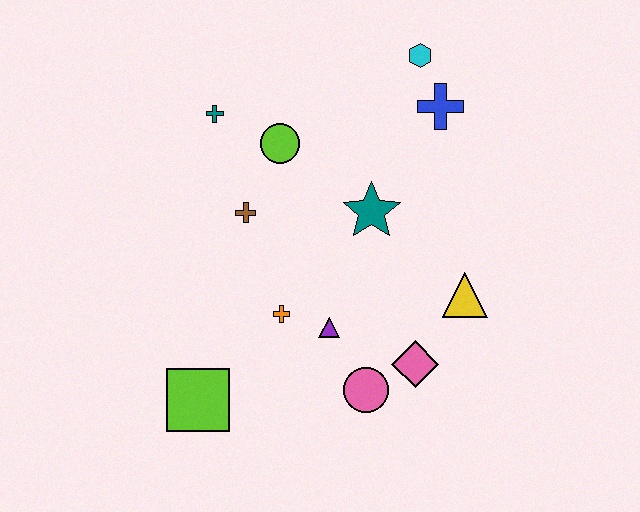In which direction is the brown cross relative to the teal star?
The brown cross is to the left of the teal star.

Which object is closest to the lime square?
The orange cross is closest to the lime square.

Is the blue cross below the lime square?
No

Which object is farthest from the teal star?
The lime square is farthest from the teal star.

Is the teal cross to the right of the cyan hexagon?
No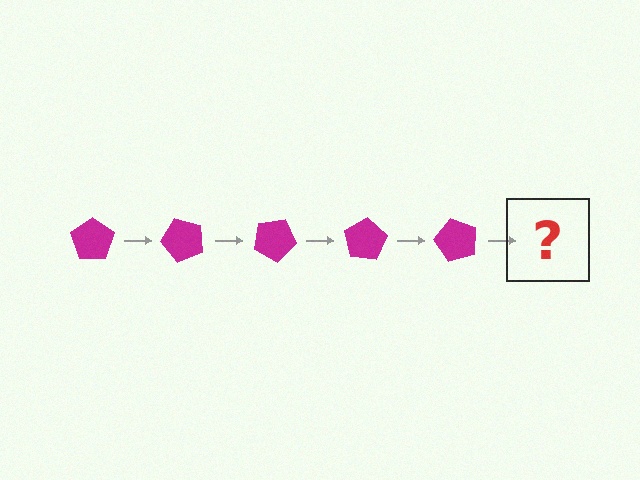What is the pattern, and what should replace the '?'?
The pattern is that the pentagon rotates 50 degrees each step. The '?' should be a magenta pentagon rotated 250 degrees.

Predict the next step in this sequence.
The next step is a magenta pentagon rotated 250 degrees.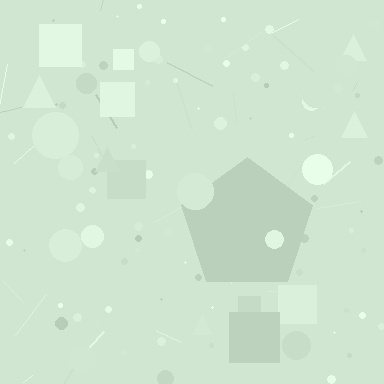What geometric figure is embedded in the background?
A pentagon is embedded in the background.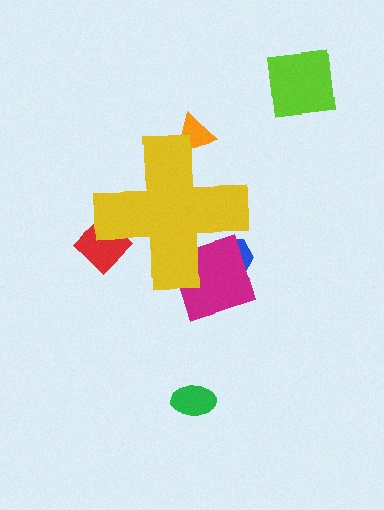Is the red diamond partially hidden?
Yes, the red diamond is partially hidden behind the yellow cross.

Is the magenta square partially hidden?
Yes, the magenta square is partially hidden behind the yellow cross.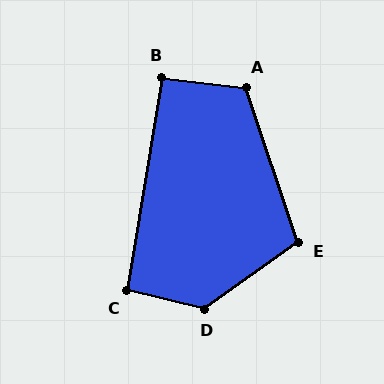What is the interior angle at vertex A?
Approximately 115 degrees (obtuse).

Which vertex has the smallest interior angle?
B, at approximately 93 degrees.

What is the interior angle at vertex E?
Approximately 107 degrees (obtuse).